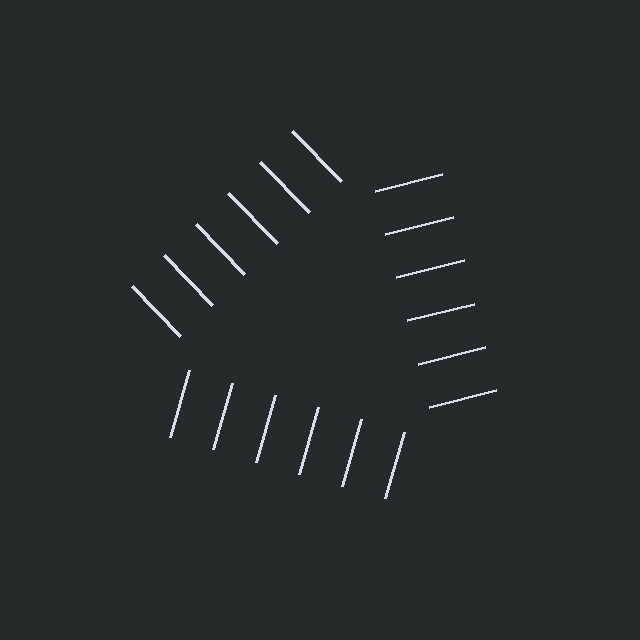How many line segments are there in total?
18 — 6 along each of the 3 edges.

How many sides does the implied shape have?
3 sides — the line-ends trace a triangle.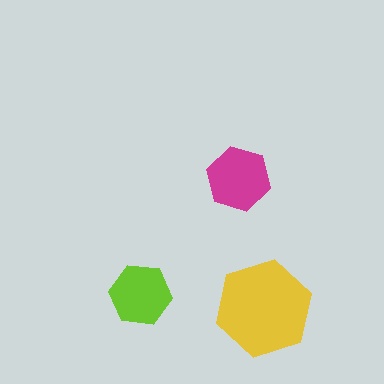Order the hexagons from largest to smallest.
the yellow one, the magenta one, the lime one.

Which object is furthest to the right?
The yellow hexagon is rightmost.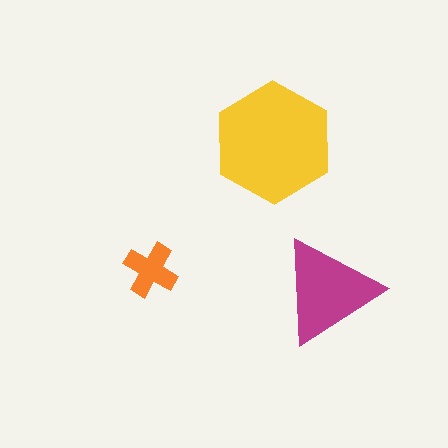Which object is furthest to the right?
The magenta triangle is rightmost.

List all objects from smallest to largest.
The orange cross, the magenta triangle, the yellow hexagon.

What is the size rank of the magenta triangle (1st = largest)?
2nd.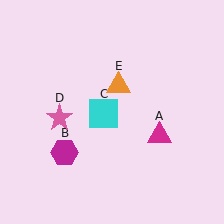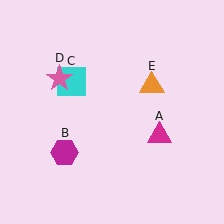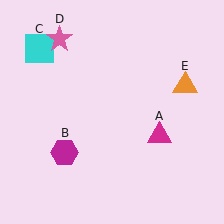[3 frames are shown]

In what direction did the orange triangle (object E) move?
The orange triangle (object E) moved right.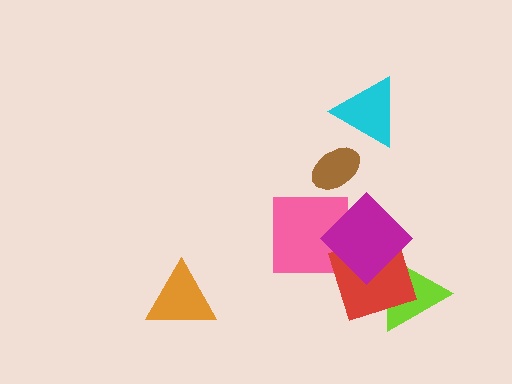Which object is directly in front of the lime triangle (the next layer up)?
The red diamond is directly in front of the lime triangle.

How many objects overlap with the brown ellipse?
0 objects overlap with the brown ellipse.